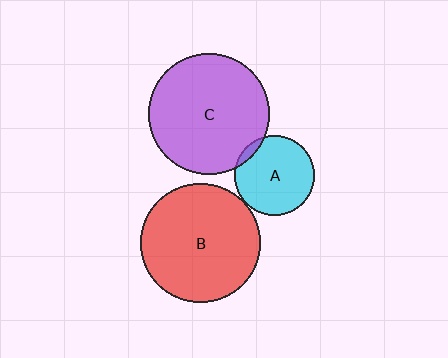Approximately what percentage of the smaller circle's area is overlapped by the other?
Approximately 5%.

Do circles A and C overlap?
Yes.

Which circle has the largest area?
Circle C (purple).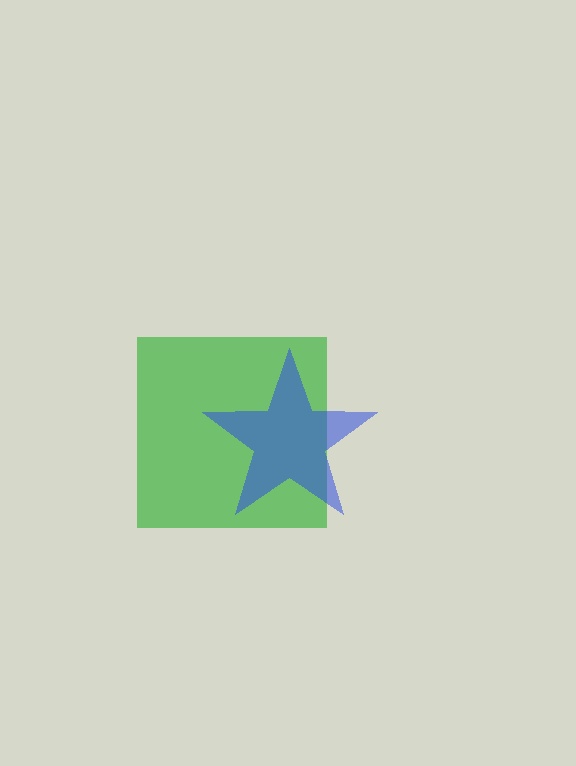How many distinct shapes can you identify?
There are 2 distinct shapes: a green square, a blue star.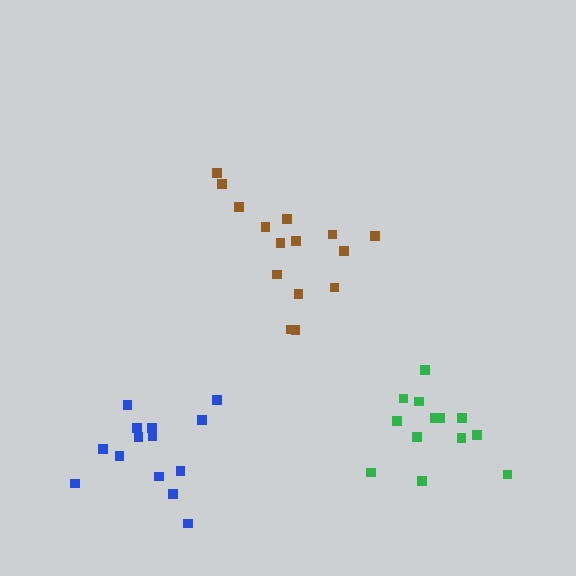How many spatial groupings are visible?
There are 3 spatial groupings.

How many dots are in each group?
Group 1: 14 dots, Group 2: 13 dots, Group 3: 15 dots (42 total).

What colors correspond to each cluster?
The clusters are colored: blue, green, brown.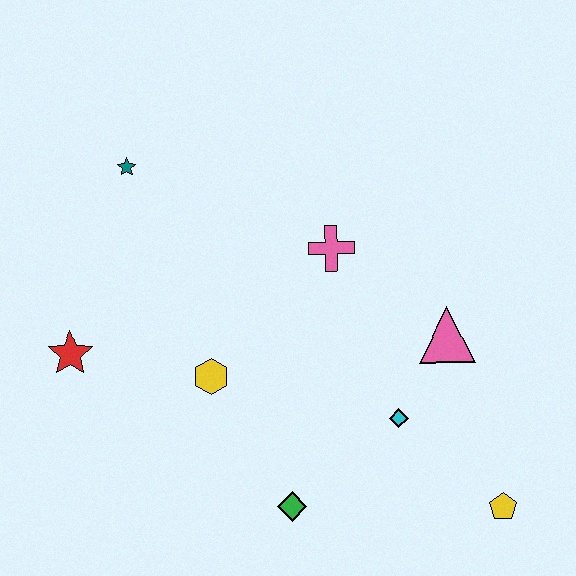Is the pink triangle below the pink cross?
Yes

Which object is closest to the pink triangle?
The cyan diamond is closest to the pink triangle.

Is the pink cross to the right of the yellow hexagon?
Yes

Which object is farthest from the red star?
The yellow pentagon is farthest from the red star.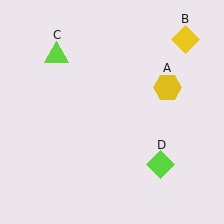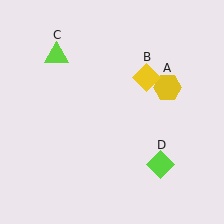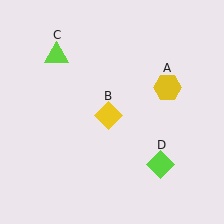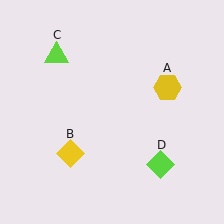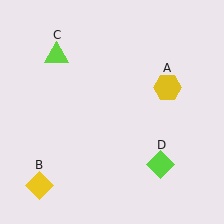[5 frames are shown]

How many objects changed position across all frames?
1 object changed position: yellow diamond (object B).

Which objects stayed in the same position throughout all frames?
Yellow hexagon (object A) and lime triangle (object C) and lime diamond (object D) remained stationary.